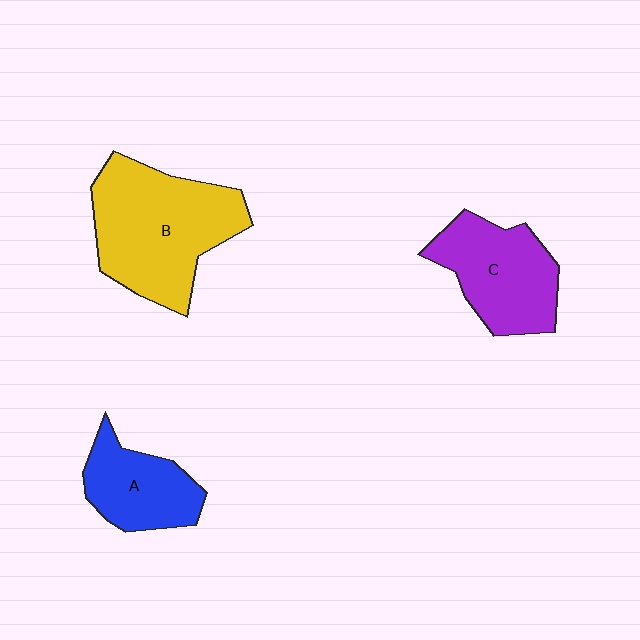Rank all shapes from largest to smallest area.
From largest to smallest: B (yellow), C (purple), A (blue).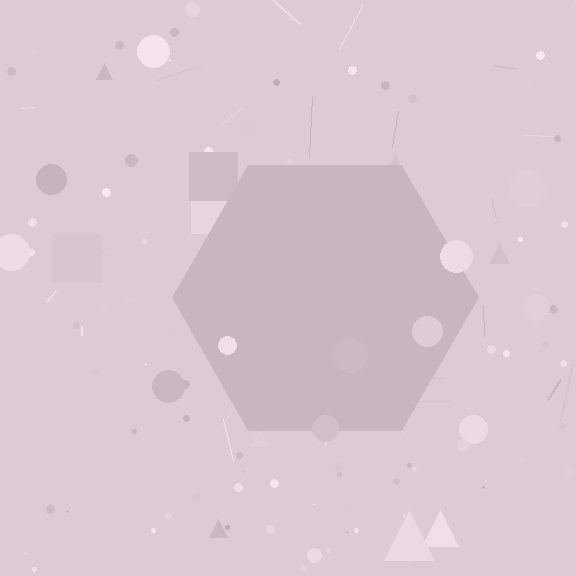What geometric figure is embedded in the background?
A hexagon is embedded in the background.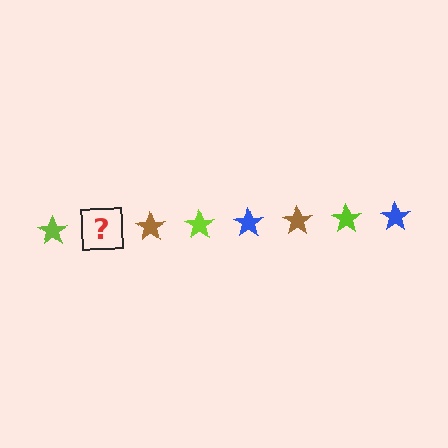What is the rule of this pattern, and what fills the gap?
The rule is that the pattern cycles through lime, blue, brown stars. The gap should be filled with a blue star.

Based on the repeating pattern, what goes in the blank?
The blank should be a blue star.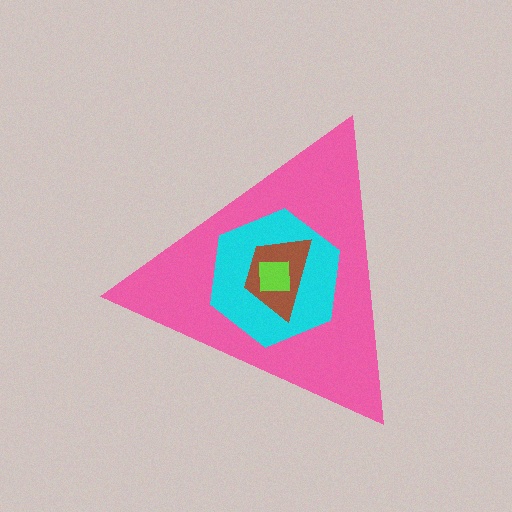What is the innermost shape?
The lime square.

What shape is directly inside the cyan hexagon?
The brown trapezoid.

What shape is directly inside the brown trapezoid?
The lime square.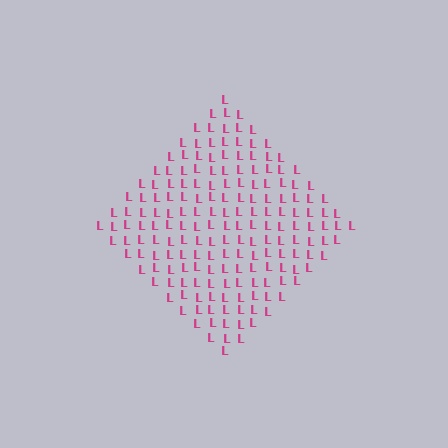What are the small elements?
The small elements are letter L's.